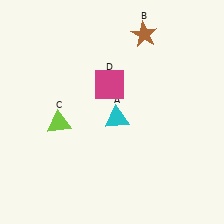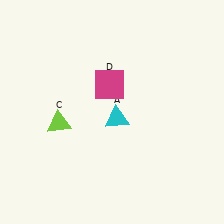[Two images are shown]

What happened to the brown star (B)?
The brown star (B) was removed in Image 2. It was in the top-right area of Image 1.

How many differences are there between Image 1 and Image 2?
There is 1 difference between the two images.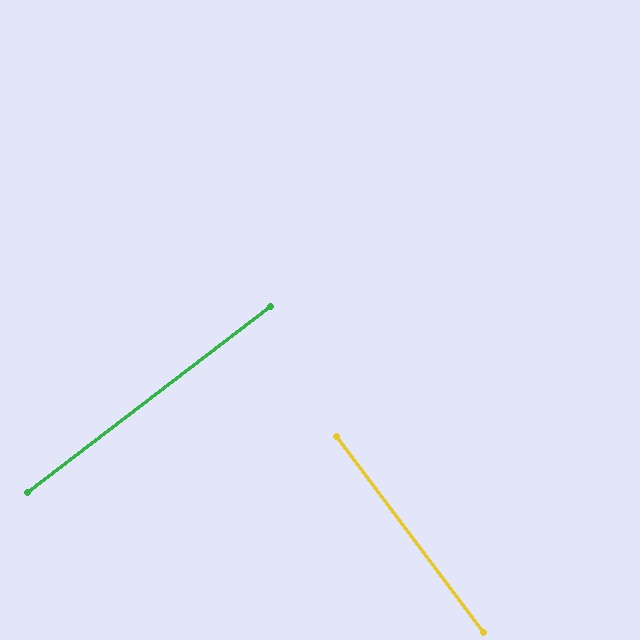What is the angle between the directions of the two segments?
Approximately 89 degrees.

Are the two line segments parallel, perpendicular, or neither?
Perpendicular — they meet at approximately 89°.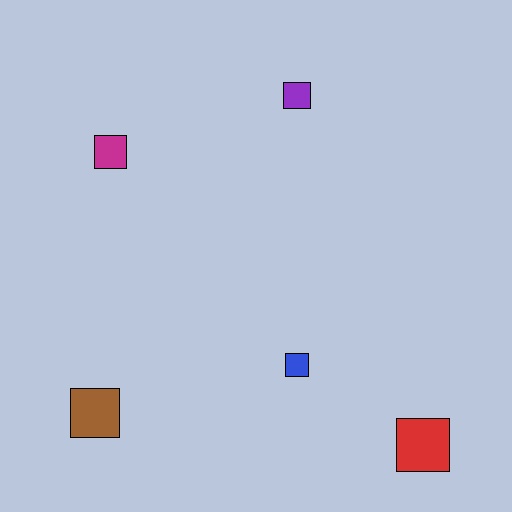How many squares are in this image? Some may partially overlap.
There are 5 squares.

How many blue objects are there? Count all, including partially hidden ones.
There is 1 blue object.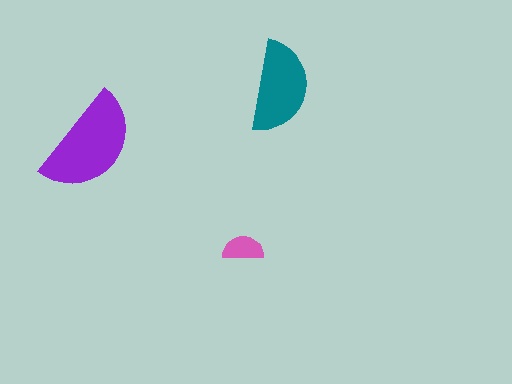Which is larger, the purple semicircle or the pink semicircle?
The purple one.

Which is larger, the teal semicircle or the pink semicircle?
The teal one.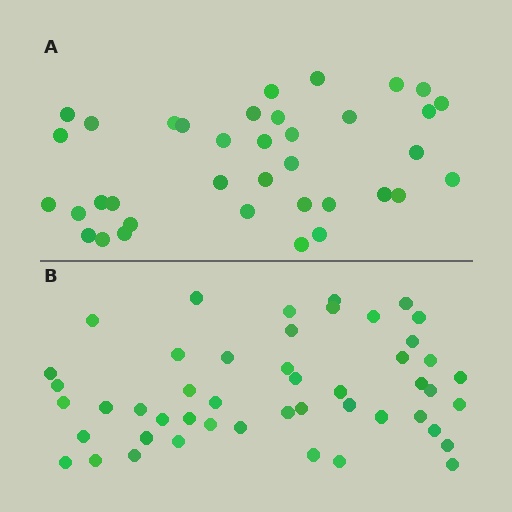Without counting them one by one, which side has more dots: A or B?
Region B (the bottom region) has more dots.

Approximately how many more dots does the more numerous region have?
Region B has roughly 12 or so more dots than region A.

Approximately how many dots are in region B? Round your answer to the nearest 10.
About 50 dots. (The exact count is 48, which rounds to 50.)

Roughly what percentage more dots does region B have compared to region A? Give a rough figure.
About 30% more.